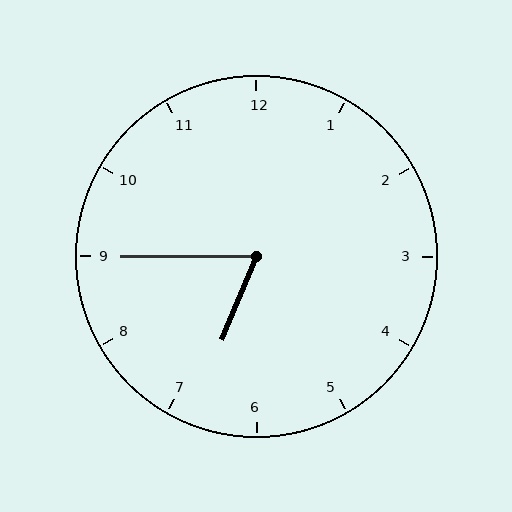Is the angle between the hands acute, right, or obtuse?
It is acute.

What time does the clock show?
6:45.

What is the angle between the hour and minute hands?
Approximately 68 degrees.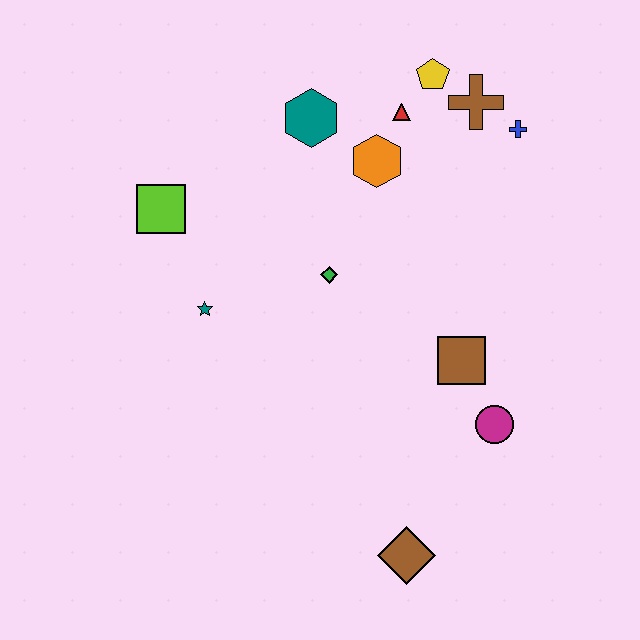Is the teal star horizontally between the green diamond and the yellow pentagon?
No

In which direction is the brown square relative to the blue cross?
The brown square is below the blue cross.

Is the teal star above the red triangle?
No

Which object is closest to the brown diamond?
The magenta circle is closest to the brown diamond.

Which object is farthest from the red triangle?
The brown diamond is farthest from the red triangle.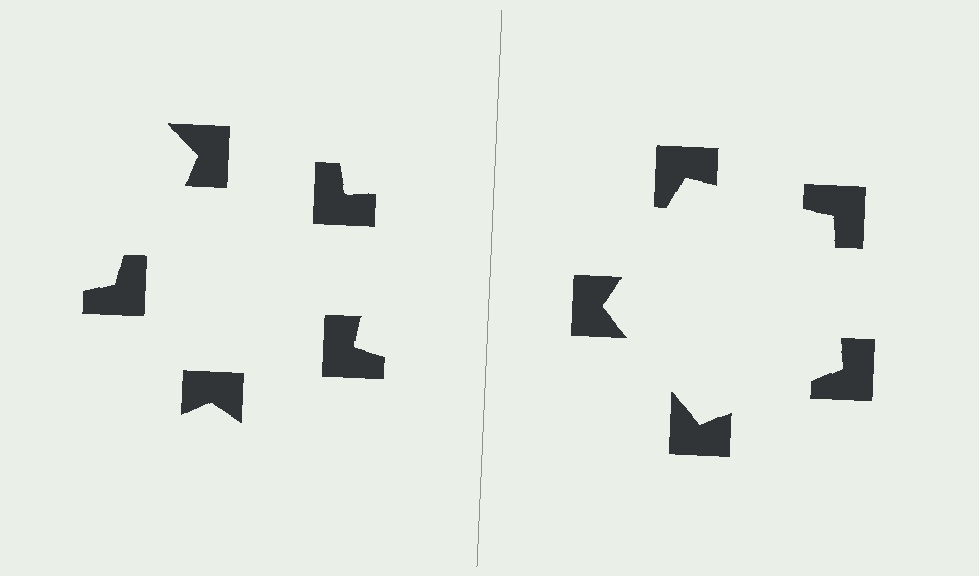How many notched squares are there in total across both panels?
10 — 5 on each side.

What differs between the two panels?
The notched squares are positioned identically on both sides; only the wedge orientations differ. On the right they align to a pentagon; on the left they are misaligned.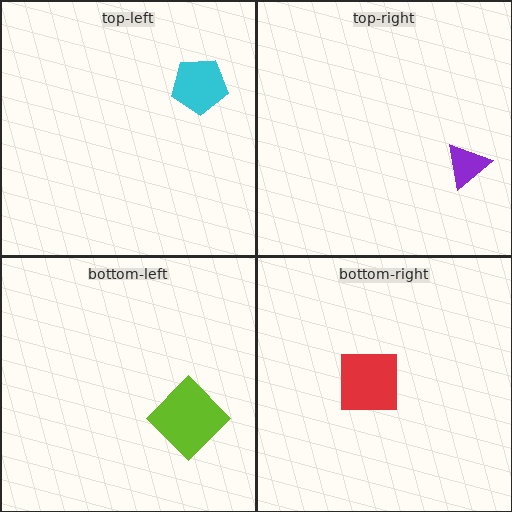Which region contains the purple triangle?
The top-right region.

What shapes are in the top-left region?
The cyan pentagon.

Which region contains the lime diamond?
The bottom-left region.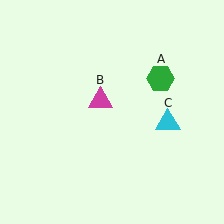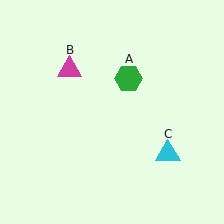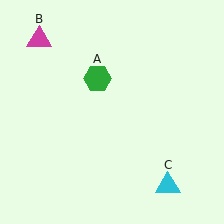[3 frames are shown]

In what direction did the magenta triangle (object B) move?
The magenta triangle (object B) moved up and to the left.